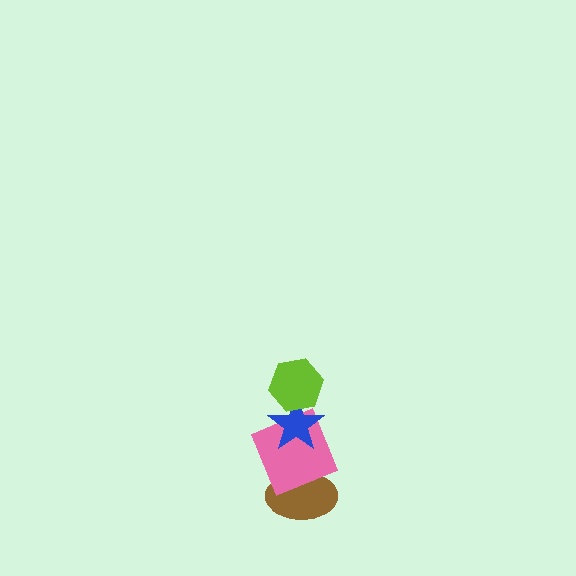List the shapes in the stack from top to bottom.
From top to bottom: the lime hexagon, the blue star, the pink square, the brown ellipse.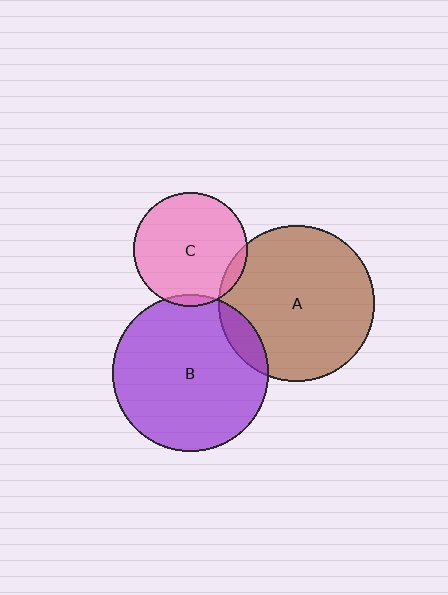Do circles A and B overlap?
Yes.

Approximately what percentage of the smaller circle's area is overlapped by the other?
Approximately 10%.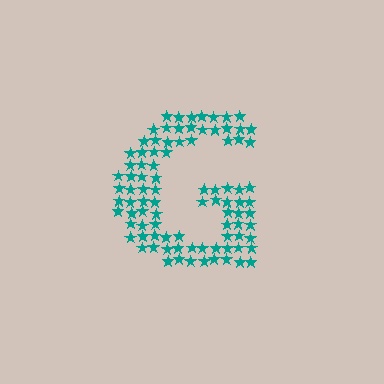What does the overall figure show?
The overall figure shows the letter G.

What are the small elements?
The small elements are stars.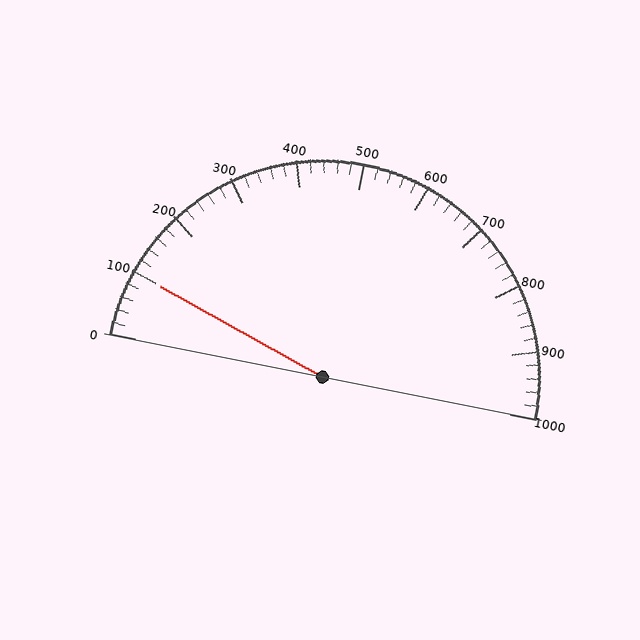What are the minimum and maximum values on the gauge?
The gauge ranges from 0 to 1000.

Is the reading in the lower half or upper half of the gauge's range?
The reading is in the lower half of the range (0 to 1000).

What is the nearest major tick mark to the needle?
The nearest major tick mark is 100.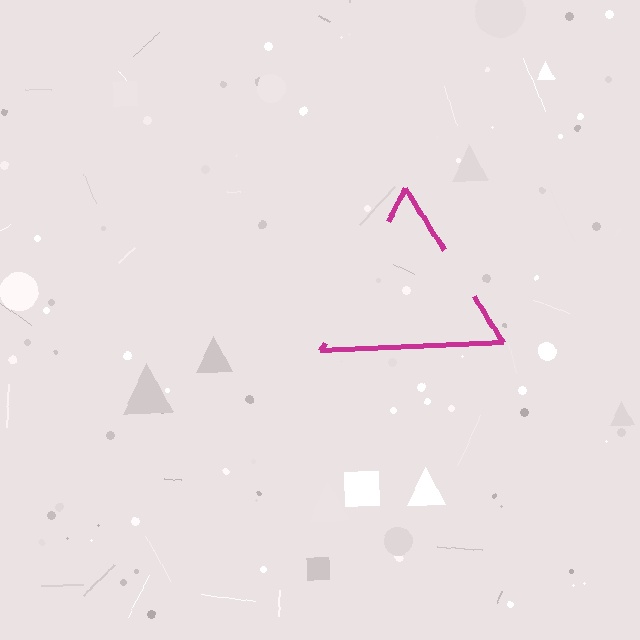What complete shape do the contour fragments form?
The contour fragments form a triangle.